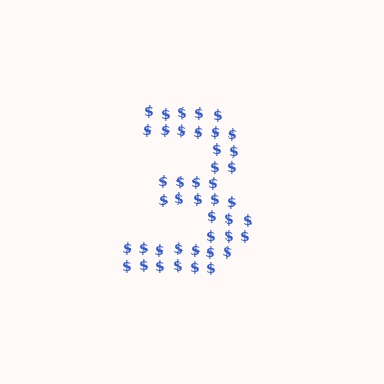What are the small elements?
The small elements are dollar signs.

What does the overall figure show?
The overall figure shows the digit 3.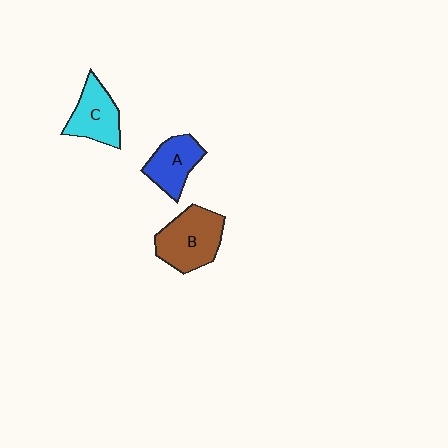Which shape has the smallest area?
Shape A (blue).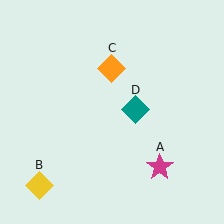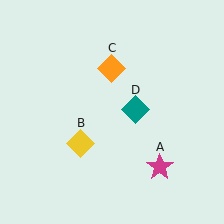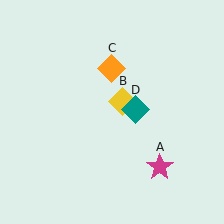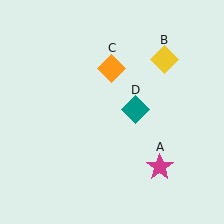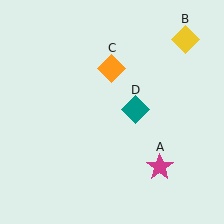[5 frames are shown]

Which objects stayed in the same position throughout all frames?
Magenta star (object A) and orange diamond (object C) and teal diamond (object D) remained stationary.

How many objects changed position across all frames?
1 object changed position: yellow diamond (object B).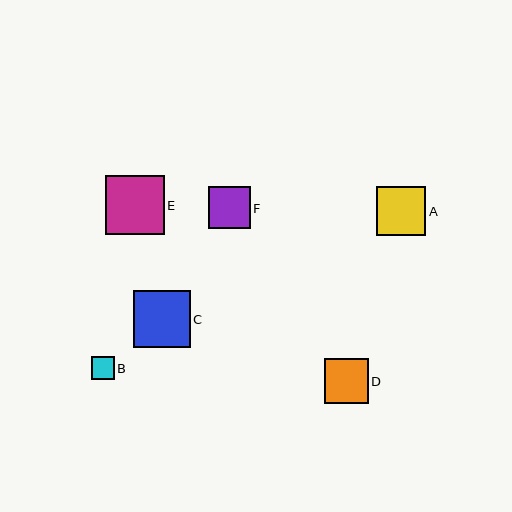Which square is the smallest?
Square B is the smallest with a size of approximately 23 pixels.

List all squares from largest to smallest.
From largest to smallest: E, C, A, D, F, B.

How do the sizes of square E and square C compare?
Square E and square C are approximately the same size.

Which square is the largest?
Square E is the largest with a size of approximately 59 pixels.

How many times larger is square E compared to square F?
Square E is approximately 1.4 times the size of square F.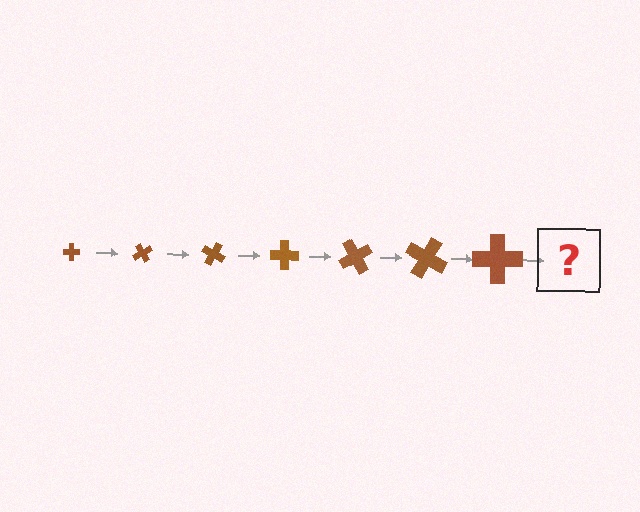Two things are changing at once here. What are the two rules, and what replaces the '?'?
The two rules are that the cross grows larger each step and it rotates 60 degrees each step. The '?' should be a cross, larger than the previous one and rotated 420 degrees from the start.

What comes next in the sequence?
The next element should be a cross, larger than the previous one and rotated 420 degrees from the start.